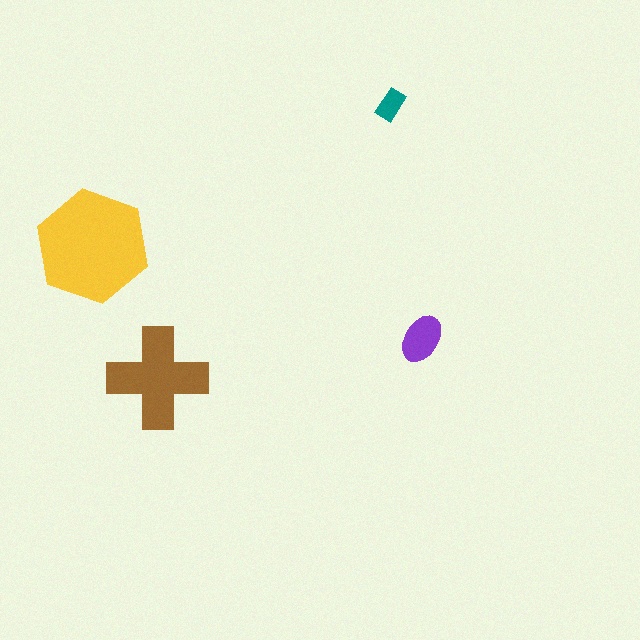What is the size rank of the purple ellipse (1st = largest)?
3rd.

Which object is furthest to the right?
The purple ellipse is rightmost.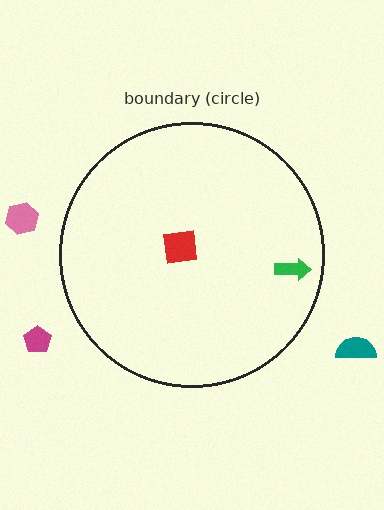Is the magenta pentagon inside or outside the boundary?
Outside.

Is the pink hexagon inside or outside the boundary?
Outside.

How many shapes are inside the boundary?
2 inside, 3 outside.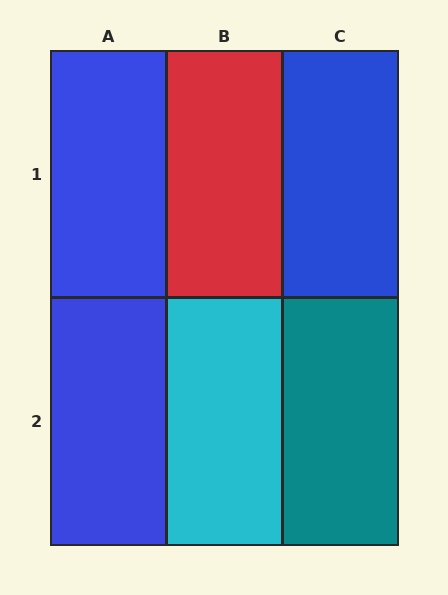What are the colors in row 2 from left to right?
Blue, cyan, teal.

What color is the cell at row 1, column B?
Red.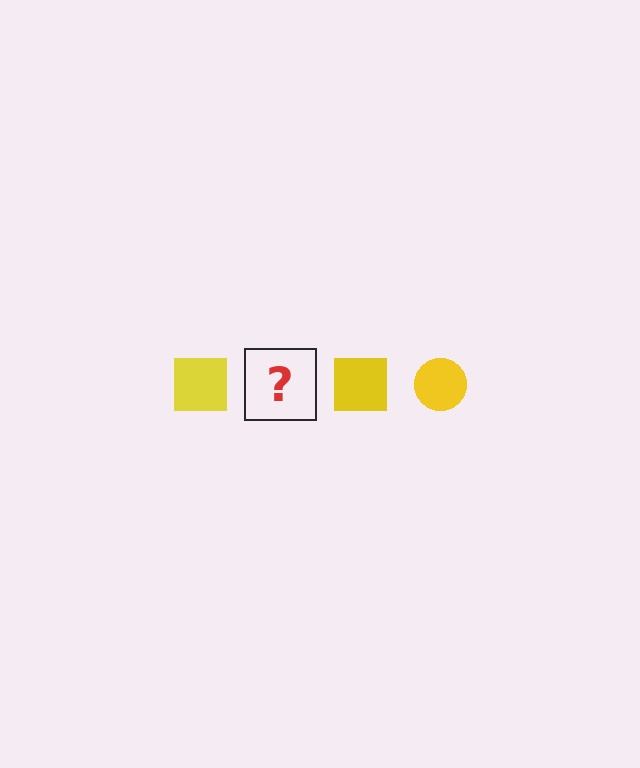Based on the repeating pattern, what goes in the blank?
The blank should be a yellow circle.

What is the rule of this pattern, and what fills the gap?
The rule is that the pattern cycles through square, circle shapes in yellow. The gap should be filled with a yellow circle.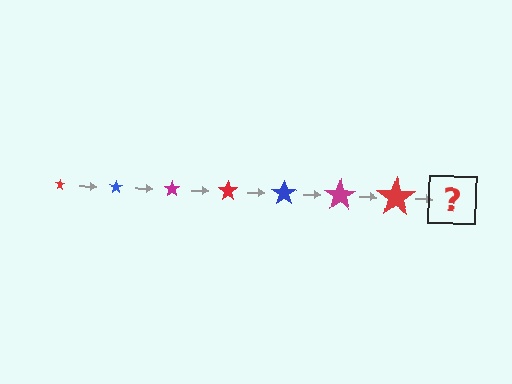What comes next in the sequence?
The next element should be a blue star, larger than the previous one.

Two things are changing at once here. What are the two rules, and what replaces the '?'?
The two rules are that the star grows larger each step and the color cycles through red, blue, and magenta. The '?' should be a blue star, larger than the previous one.